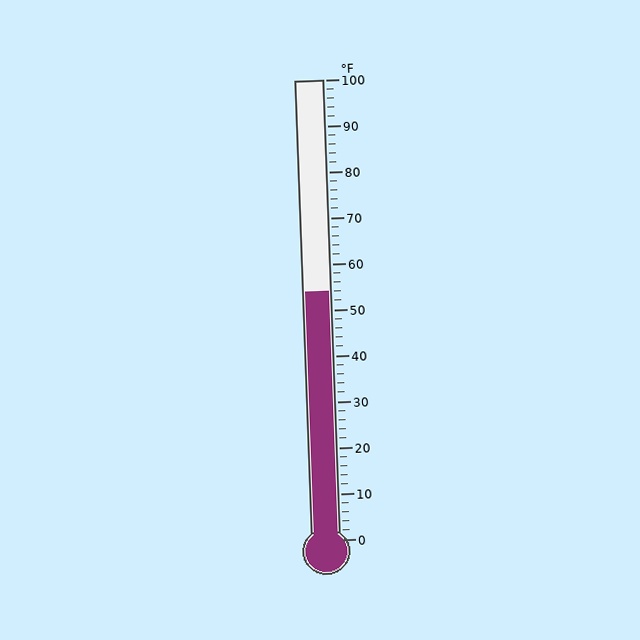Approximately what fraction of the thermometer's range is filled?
The thermometer is filled to approximately 55% of its range.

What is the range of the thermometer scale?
The thermometer scale ranges from 0°F to 100°F.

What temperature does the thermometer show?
The thermometer shows approximately 54°F.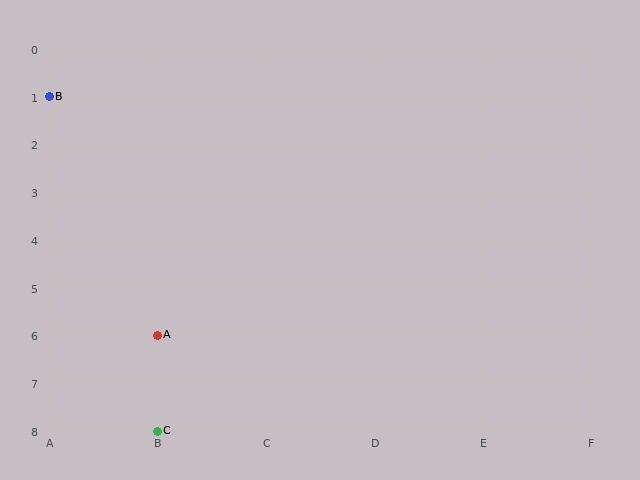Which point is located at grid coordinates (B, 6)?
Point A is at (B, 6).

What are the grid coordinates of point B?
Point B is at grid coordinates (A, 1).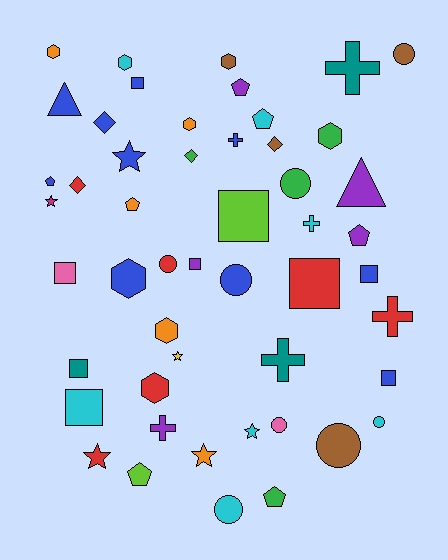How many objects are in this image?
There are 50 objects.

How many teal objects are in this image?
There are 3 teal objects.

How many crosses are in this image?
There are 6 crosses.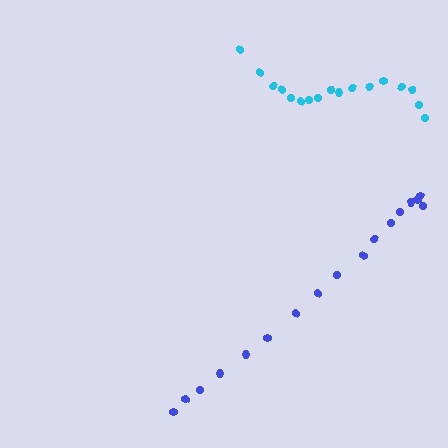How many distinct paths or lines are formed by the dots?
There are 2 distinct paths.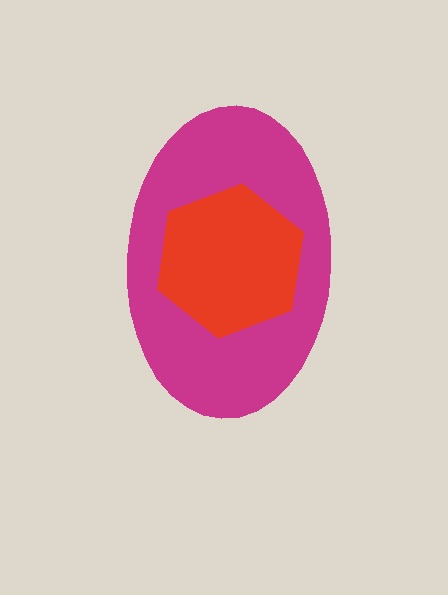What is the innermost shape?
The red hexagon.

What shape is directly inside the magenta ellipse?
The red hexagon.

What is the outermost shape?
The magenta ellipse.